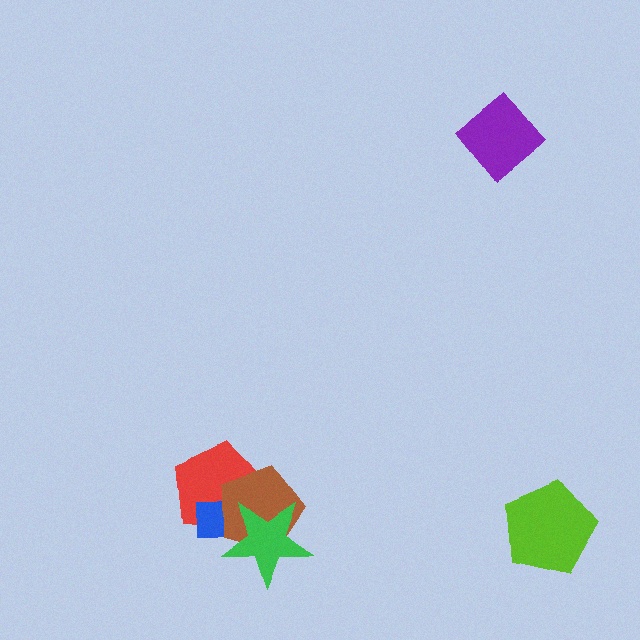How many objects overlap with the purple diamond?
0 objects overlap with the purple diamond.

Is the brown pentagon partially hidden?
Yes, it is partially covered by another shape.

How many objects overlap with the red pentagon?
3 objects overlap with the red pentagon.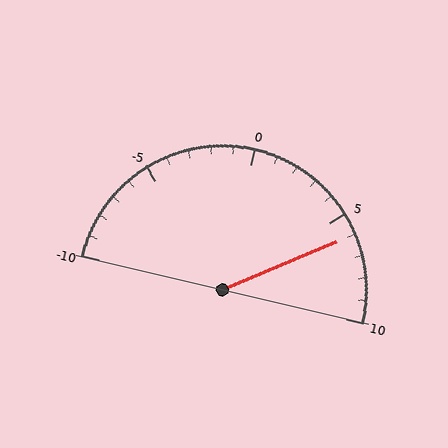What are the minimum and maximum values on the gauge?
The gauge ranges from -10 to 10.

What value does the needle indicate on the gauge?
The needle indicates approximately 6.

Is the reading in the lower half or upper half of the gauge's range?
The reading is in the upper half of the range (-10 to 10).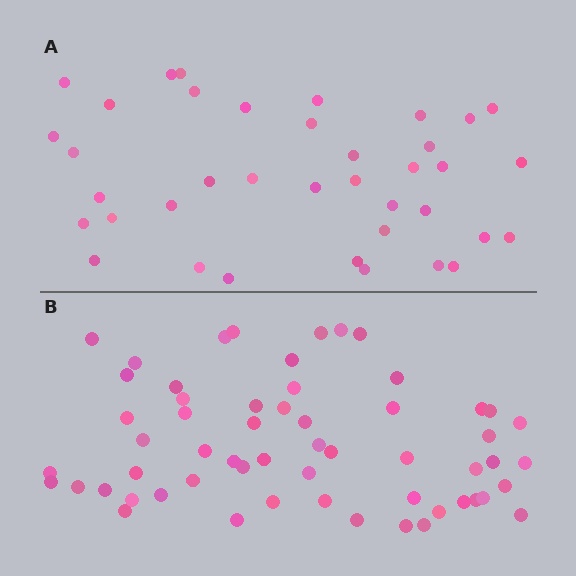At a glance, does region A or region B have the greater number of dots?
Region B (the bottom region) has more dots.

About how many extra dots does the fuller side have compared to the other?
Region B has approximately 20 more dots than region A.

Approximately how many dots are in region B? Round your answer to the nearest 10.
About 60 dots. (The exact count is 58, which rounds to 60.)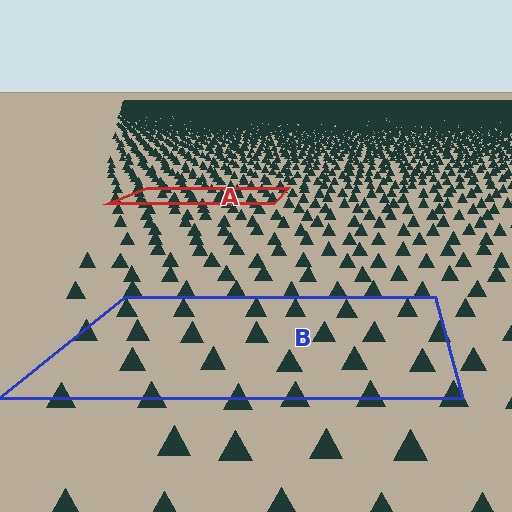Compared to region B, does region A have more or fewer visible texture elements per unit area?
Region A has more texture elements per unit area — they are packed more densely because it is farther away.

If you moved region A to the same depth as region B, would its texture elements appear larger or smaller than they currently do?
They would appear larger. At a closer depth, the same texture elements are projected at a bigger on-screen size.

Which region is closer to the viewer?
Region B is closer. The texture elements there are larger and more spread out.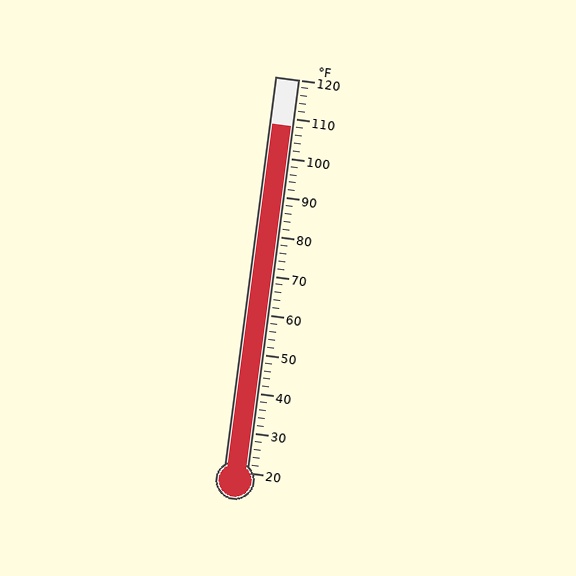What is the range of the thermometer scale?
The thermometer scale ranges from 20°F to 120°F.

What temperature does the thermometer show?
The thermometer shows approximately 108°F.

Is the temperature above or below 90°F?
The temperature is above 90°F.